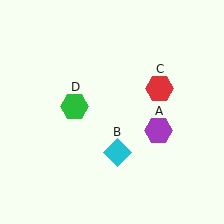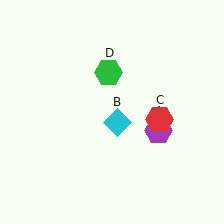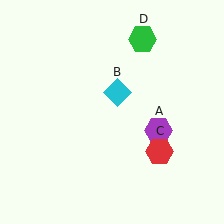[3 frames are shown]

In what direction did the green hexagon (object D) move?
The green hexagon (object D) moved up and to the right.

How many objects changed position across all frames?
3 objects changed position: cyan diamond (object B), red hexagon (object C), green hexagon (object D).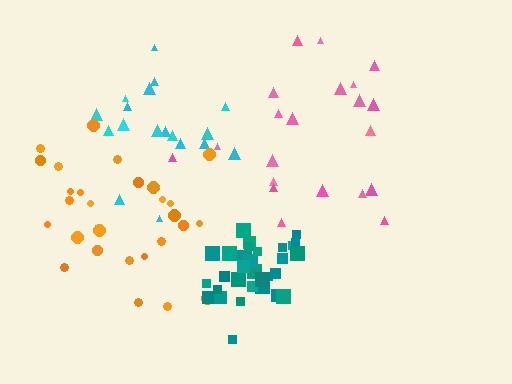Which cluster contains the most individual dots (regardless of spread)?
Teal (33).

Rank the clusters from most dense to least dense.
teal, cyan, orange, pink.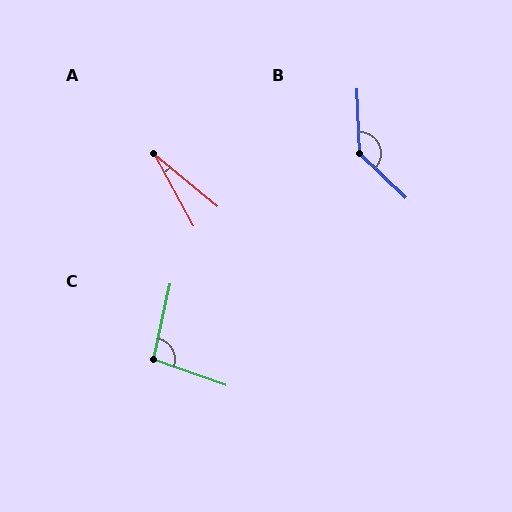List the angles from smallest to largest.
A (22°), C (97°), B (136°).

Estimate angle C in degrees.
Approximately 97 degrees.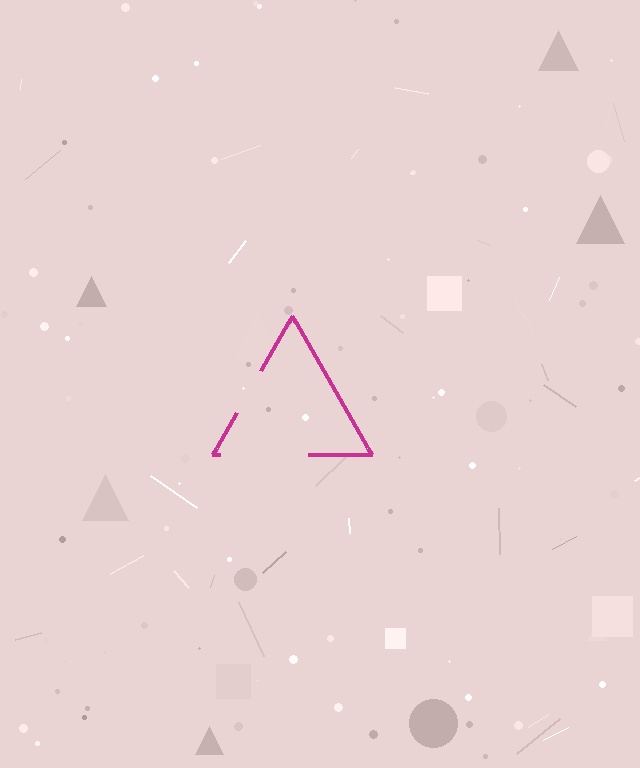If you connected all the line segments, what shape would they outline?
They would outline a triangle.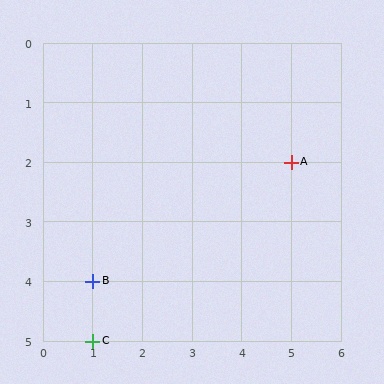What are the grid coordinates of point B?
Point B is at grid coordinates (1, 4).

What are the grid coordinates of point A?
Point A is at grid coordinates (5, 2).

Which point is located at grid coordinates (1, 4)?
Point B is at (1, 4).